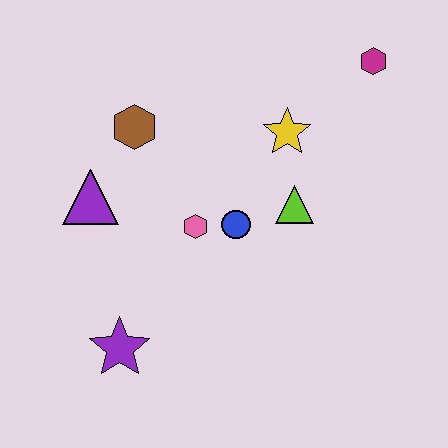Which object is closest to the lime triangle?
The blue circle is closest to the lime triangle.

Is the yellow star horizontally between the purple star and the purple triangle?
No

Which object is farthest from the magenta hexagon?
The purple star is farthest from the magenta hexagon.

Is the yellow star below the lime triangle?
No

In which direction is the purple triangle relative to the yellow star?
The purple triangle is to the left of the yellow star.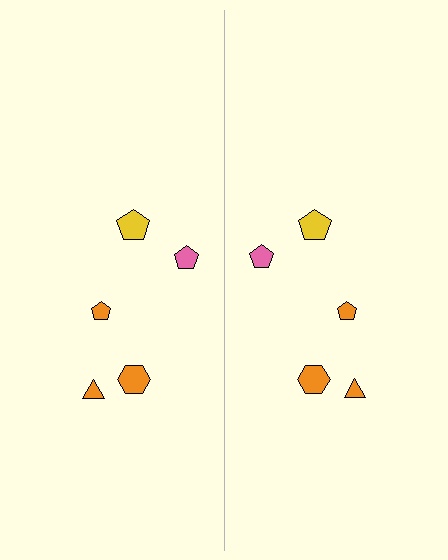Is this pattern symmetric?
Yes, this pattern has bilateral (reflection) symmetry.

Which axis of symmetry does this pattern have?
The pattern has a vertical axis of symmetry running through the center of the image.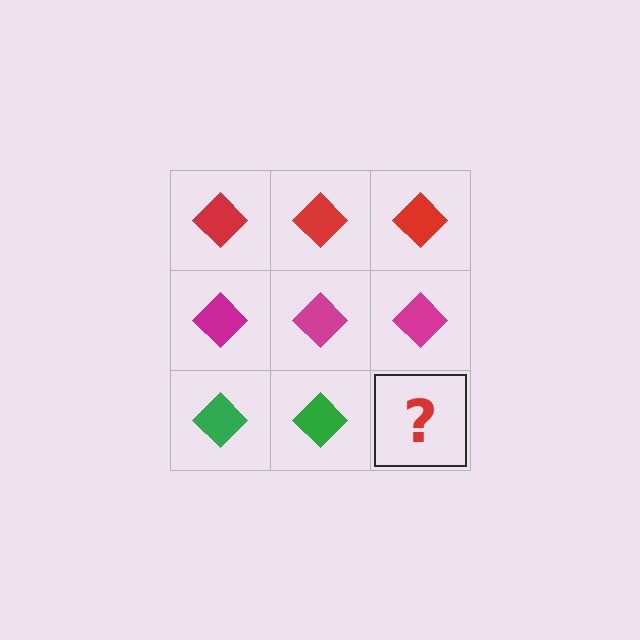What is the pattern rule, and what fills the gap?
The rule is that each row has a consistent color. The gap should be filled with a green diamond.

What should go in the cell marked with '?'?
The missing cell should contain a green diamond.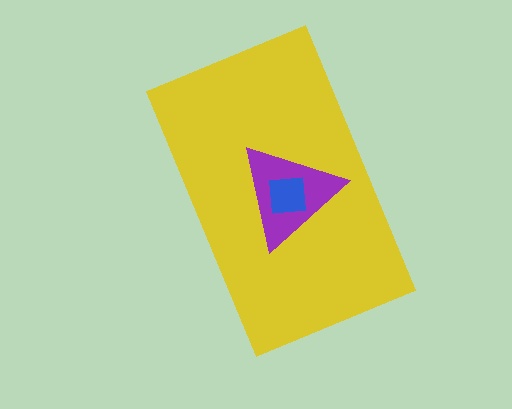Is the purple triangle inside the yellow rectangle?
Yes.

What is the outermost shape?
The yellow rectangle.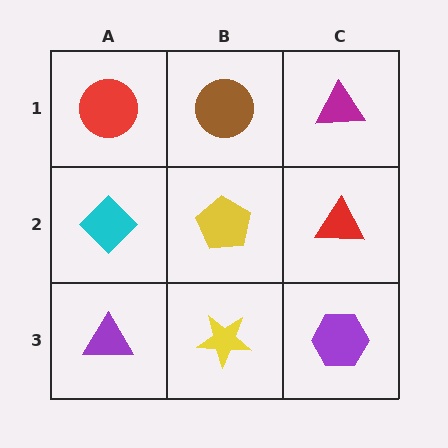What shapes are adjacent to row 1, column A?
A cyan diamond (row 2, column A), a brown circle (row 1, column B).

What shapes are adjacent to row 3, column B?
A yellow pentagon (row 2, column B), a purple triangle (row 3, column A), a purple hexagon (row 3, column C).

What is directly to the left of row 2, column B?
A cyan diamond.